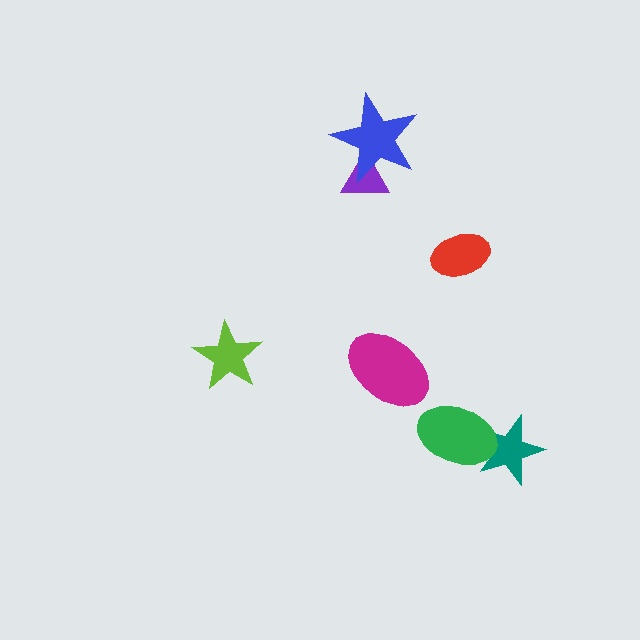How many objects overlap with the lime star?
0 objects overlap with the lime star.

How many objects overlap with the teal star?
1 object overlaps with the teal star.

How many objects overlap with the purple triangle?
1 object overlaps with the purple triangle.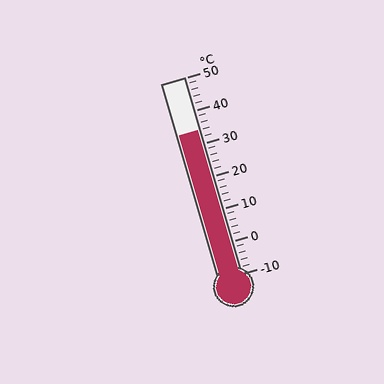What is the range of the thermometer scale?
The thermometer scale ranges from -10°C to 50°C.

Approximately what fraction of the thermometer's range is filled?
The thermometer is filled to approximately 75% of its range.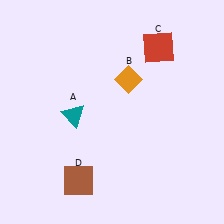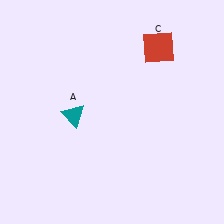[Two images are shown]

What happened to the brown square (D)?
The brown square (D) was removed in Image 2. It was in the bottom-left area of Image 1.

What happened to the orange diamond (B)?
The orange diamond (B) was removed in Image 2. It was in the top-right area of Image 1.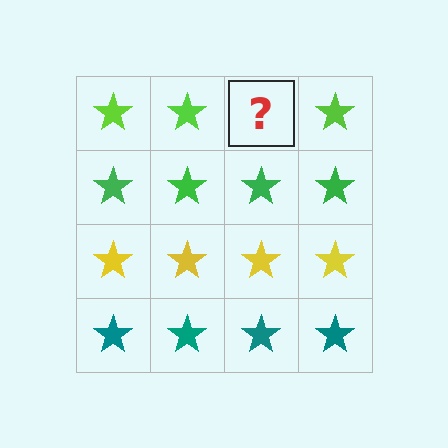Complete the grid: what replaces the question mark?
The question mark should be replaced with a lime star.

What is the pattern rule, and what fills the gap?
The rule is that each row has a consistent color. The gap should be filled with a lime star.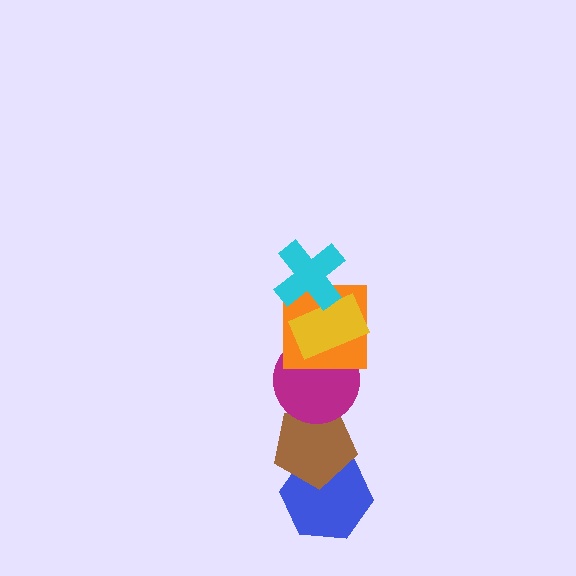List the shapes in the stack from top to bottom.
From top to bottom: the cyan cross, the yellow rectangle, the orange square, the magenta circle, the brown pentagon, the blue hexagon.